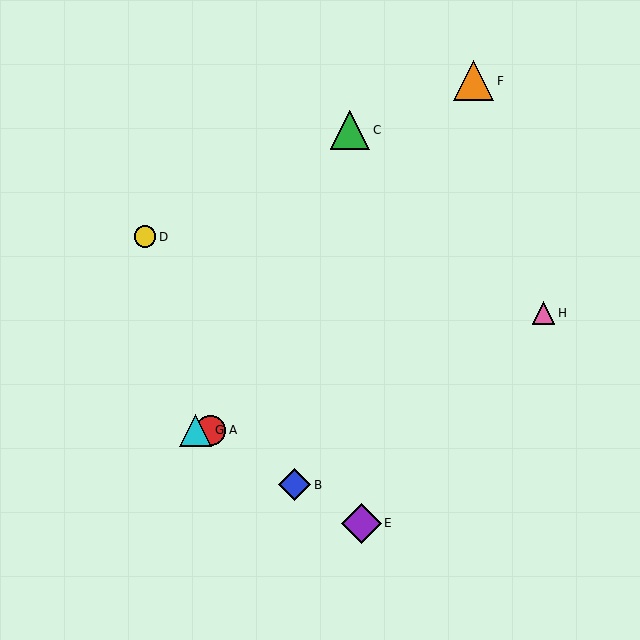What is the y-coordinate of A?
Object A is at y≈431.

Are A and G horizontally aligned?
Yes, both are at y≈431.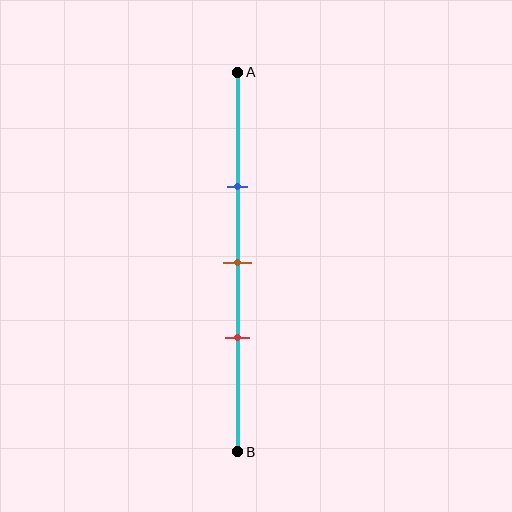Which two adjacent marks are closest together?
The brown and red marks are the closest adjacent pair.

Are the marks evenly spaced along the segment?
Yes, the marks are approximately evenly spaced.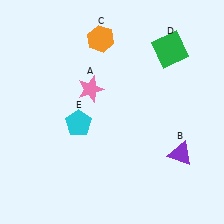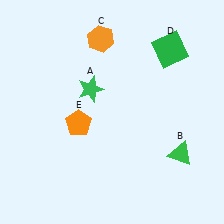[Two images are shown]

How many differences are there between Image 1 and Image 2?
There are 3 differences between the two images.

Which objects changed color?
A changed from pink to green. B changed from purple to green. E changed from cyan to orange.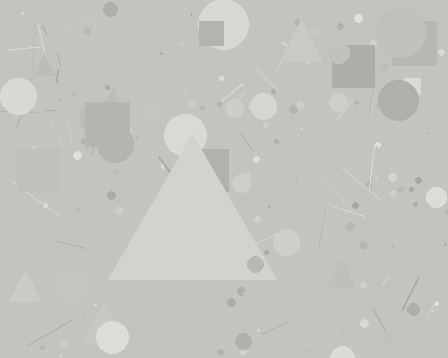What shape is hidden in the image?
A triangle is hidden in the image.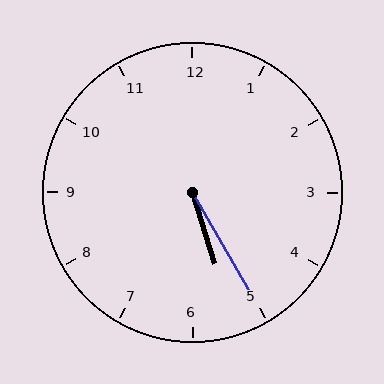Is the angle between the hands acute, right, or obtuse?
It is acute.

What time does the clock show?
5:25.